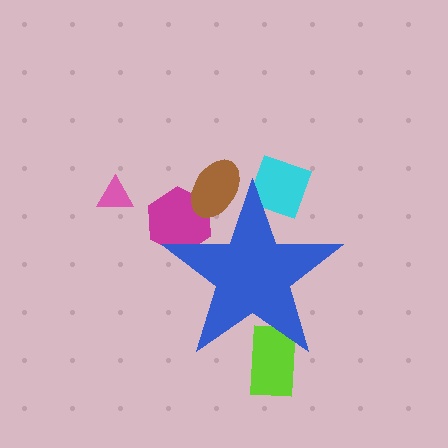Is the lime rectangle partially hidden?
Yes, the lime rectangle is partially hidden behind the blue star.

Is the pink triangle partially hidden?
No, the pink triangle is fully visible.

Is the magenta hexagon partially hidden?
Yes, the magenta hexagon is partially hidden behind the blue star.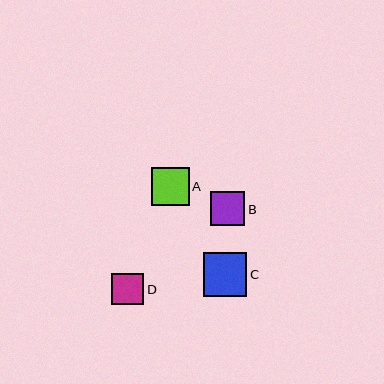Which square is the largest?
Square C is the largest with a size of approximately 44 pixels.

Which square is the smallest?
Square D is the smallest with a size of approximately 32 pixels.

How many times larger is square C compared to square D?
Square C is approximately 1.4 times the size of square D.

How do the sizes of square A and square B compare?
Square A and square B are approximately the same size.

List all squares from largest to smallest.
From largest to smallest: C, A, B, D.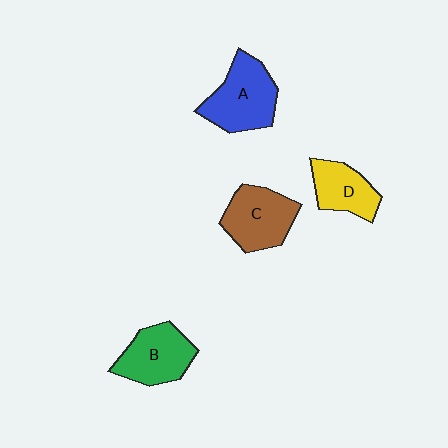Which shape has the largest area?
Shape A (blue).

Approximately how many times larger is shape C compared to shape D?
Approximately 1.3 times.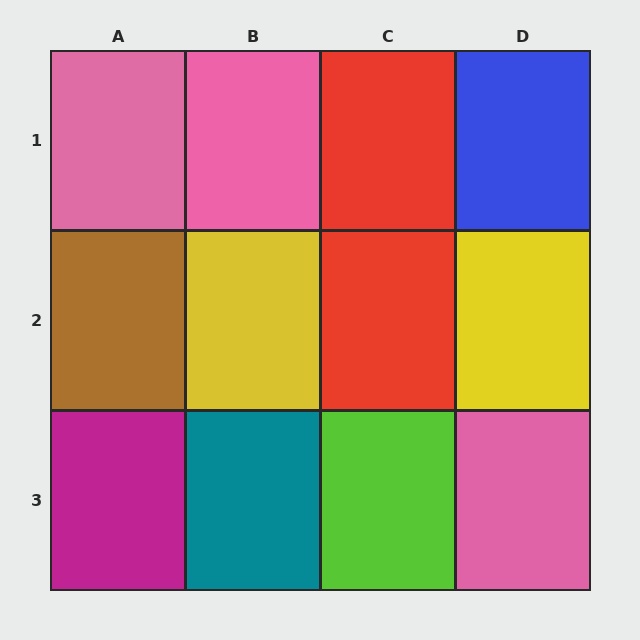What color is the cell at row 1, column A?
Pink.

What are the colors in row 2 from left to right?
Brown, yellow, red, yellow.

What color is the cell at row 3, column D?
Pink.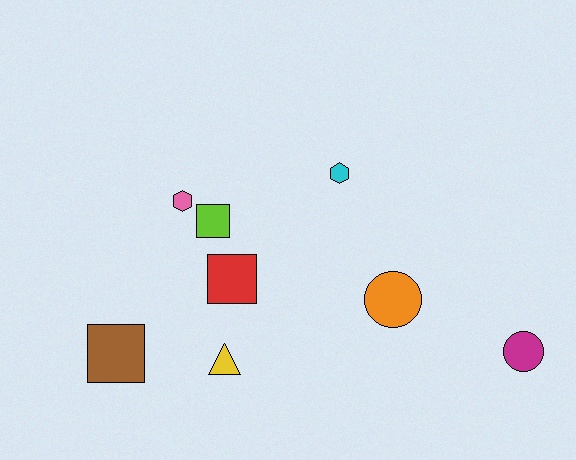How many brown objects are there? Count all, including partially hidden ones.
There is 1 brown object.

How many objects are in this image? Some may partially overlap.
There are 8 objects.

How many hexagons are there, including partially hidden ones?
There are 2 hexagons.